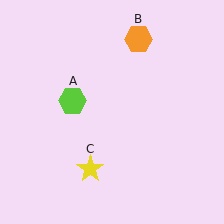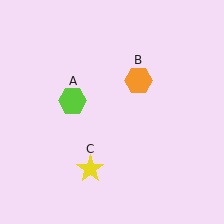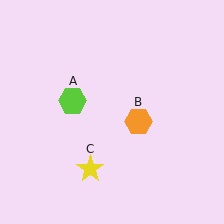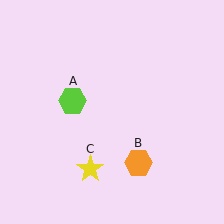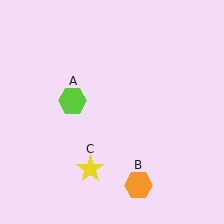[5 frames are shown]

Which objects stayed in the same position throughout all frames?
Lime hexagon (object A) and yellow star (object C) remained stationary.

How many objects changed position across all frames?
1 object changed position: orange hexagon (object B).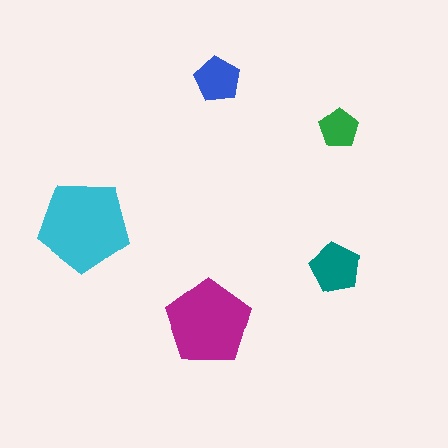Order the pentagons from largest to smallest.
the cyan one, the magenta one, the teal one, the blue one, the green one.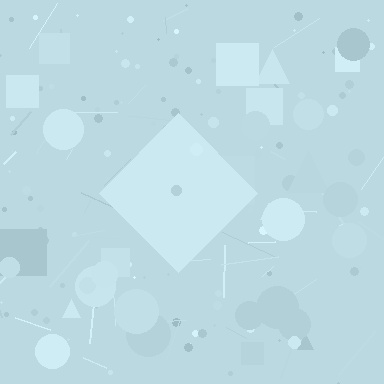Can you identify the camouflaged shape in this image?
The camouflaged shape is a diamond.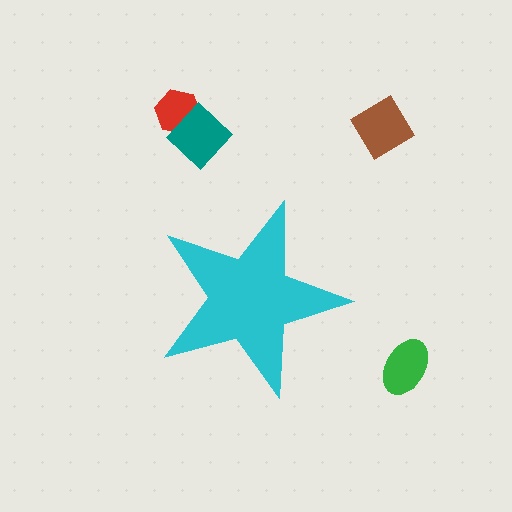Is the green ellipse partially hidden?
No, the green ellipse is fully visible.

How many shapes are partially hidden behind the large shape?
0 shapes are partially hidden.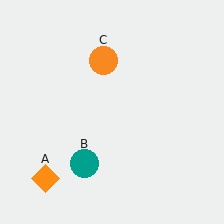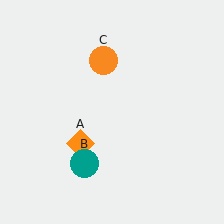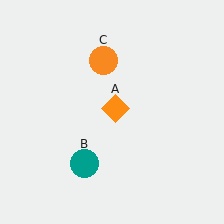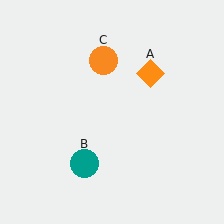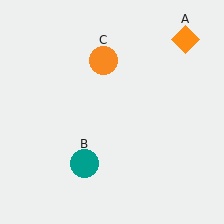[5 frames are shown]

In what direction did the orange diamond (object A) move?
The orange diamond (object A) moved up and to the right.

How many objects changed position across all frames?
1 object changed position: orange diamond (object A).